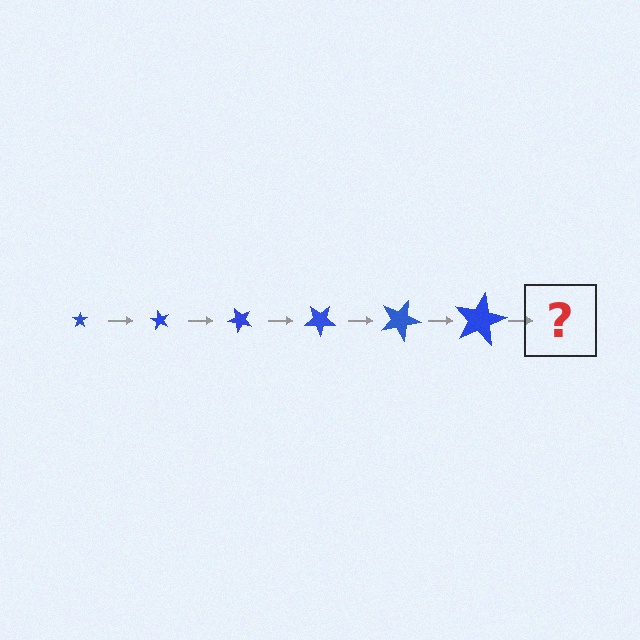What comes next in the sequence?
The next element should be a star, larger than the previous one and rotated 360 degrees from the start.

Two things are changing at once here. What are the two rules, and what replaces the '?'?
The two rules are that the star grows larger each step and it rotates 60 degrees each step. The '?' should be a star, larger than the previous one and rotated 360 degrees from the start.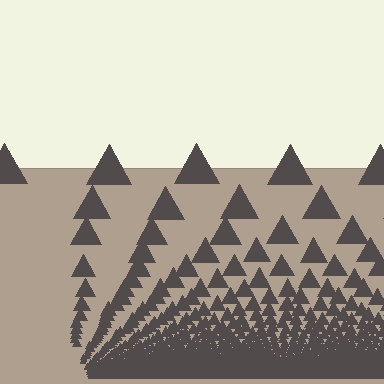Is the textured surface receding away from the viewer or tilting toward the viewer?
The surface appears to tilt toward the viewer. Texture elements get larger and sparser toward the top.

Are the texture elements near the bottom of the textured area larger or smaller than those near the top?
Smaller. The gradient is inverted — elements near the bottom are smaller and denser.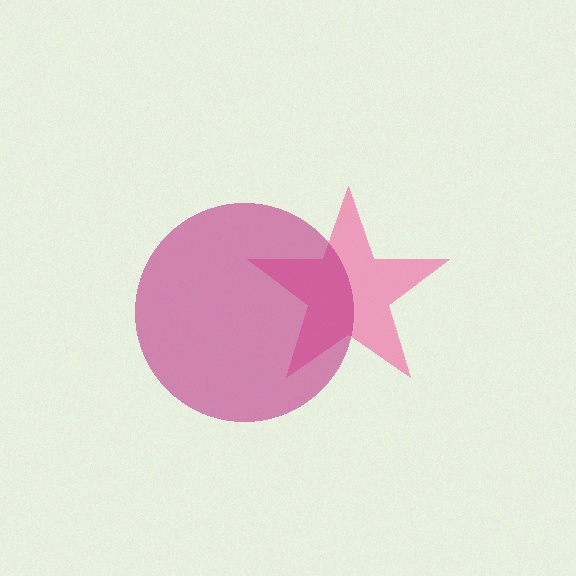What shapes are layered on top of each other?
The layered shapes are: a pink star, a magenta circle.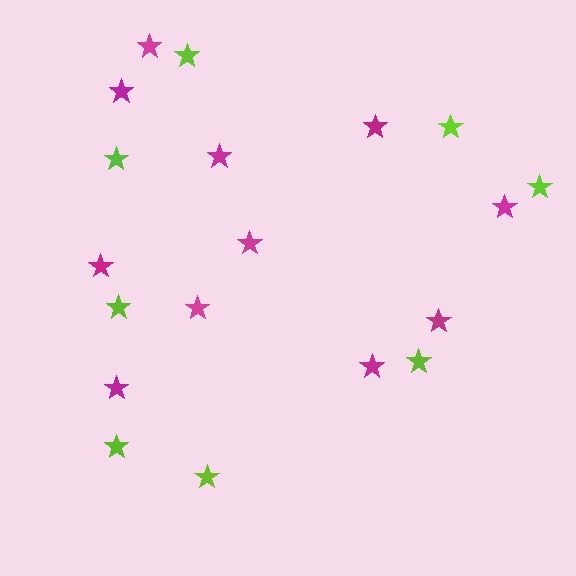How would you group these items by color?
There are 2 groups: one group of magenta stars (11) and one group of lime stars (8).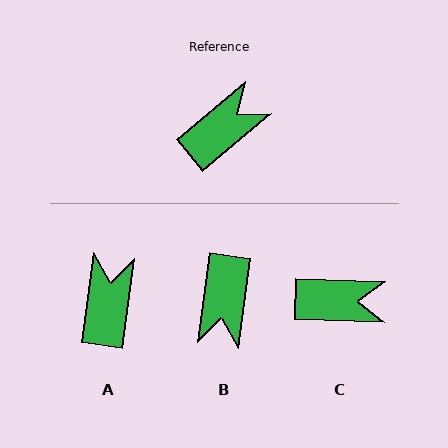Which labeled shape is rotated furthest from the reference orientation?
B, about 137 degrees away.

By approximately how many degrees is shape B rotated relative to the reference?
Approximately 137 degrees clockwise.